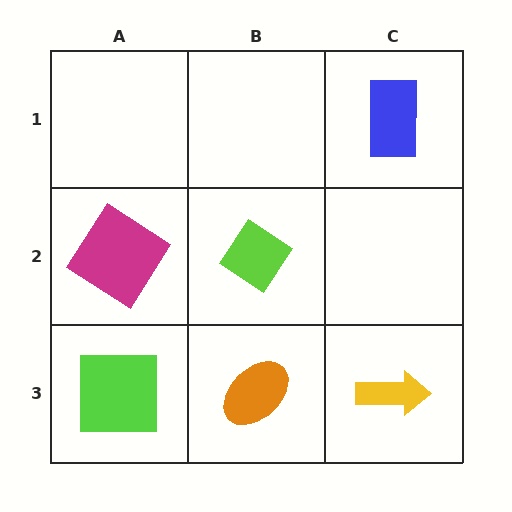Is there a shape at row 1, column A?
No, that cell is empty.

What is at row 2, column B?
A lime diamond.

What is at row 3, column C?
A yellow arrow.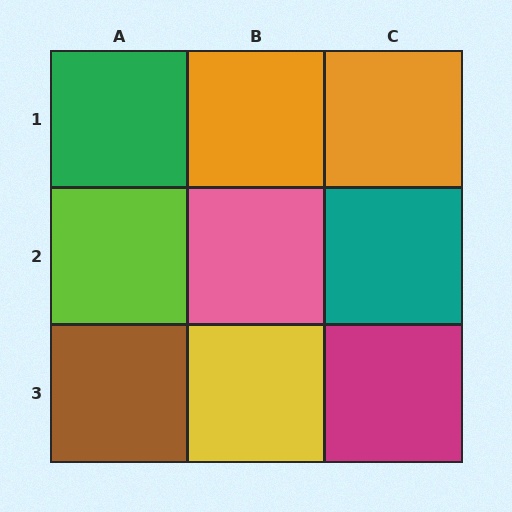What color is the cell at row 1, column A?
Green.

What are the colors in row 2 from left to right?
Lime, pink, teal.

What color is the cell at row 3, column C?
Magenta.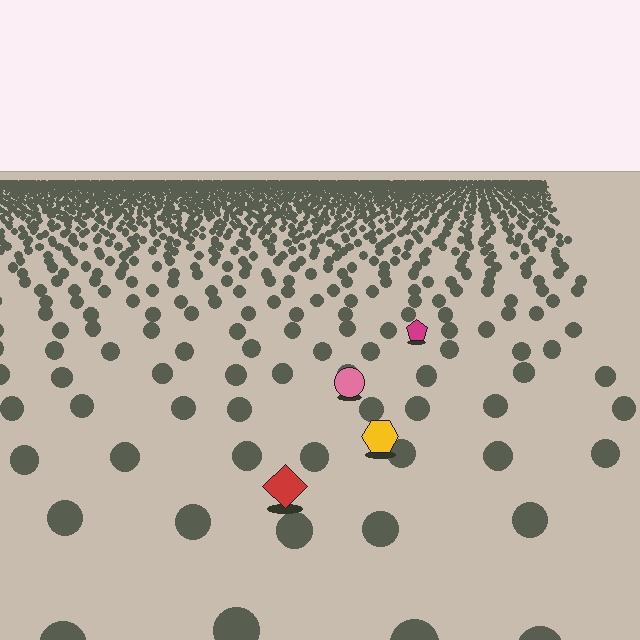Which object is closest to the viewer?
The red diamond is closest. The texture marks near it are larger and more spread out.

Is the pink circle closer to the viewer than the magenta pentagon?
Yes. The pink circle is closer — you can tell from the texture gradient: the ground texture is coarser near it.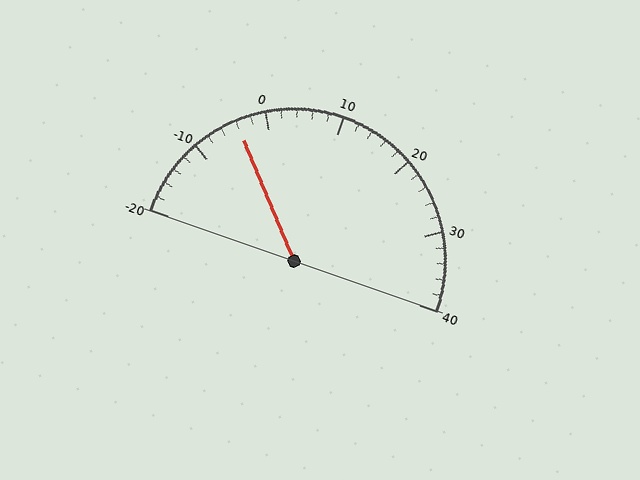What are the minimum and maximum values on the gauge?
The gauge ranges from -20 to 40.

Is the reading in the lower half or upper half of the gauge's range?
The reading is in the lower half of the range (-20 to 40).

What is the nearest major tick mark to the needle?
The nearest major tick mark is 0.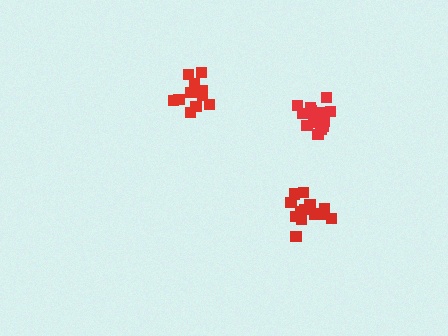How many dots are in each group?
Group 1: 13 dots, Group 2: 13 dots, Group 3: 15 dots (41 total).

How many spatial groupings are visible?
There are 3 spatial groupings.